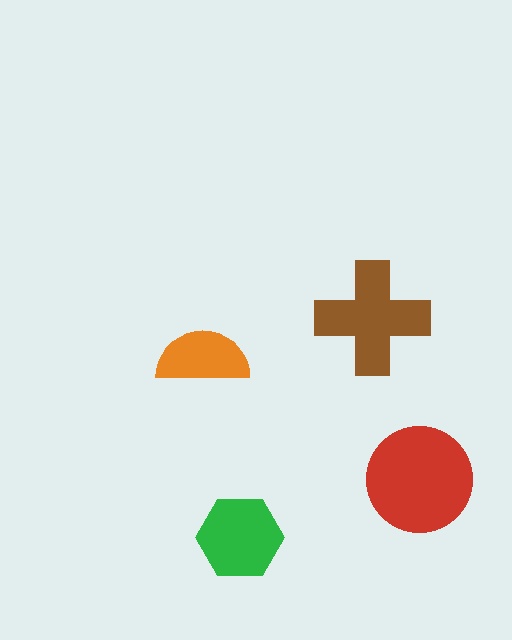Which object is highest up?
The brown cross is topmost.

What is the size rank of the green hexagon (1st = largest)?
3rd.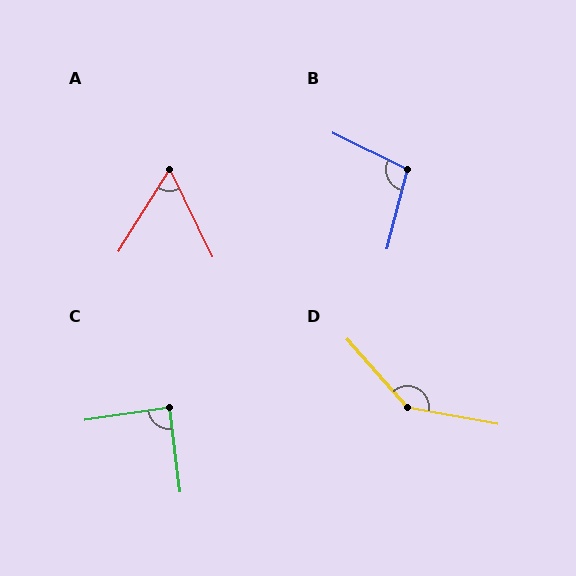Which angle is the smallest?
A, at approximately 58 degrees.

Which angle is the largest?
D, at approximately 142 degrees.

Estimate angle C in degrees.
Approximately 88 degrees.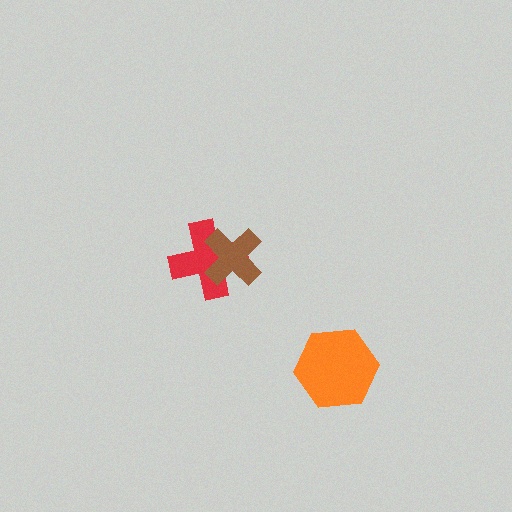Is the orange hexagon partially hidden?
No, no other shape covers it.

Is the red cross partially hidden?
Yes, it is partially covered by another shape.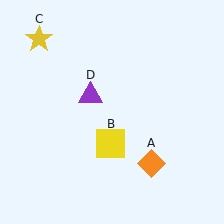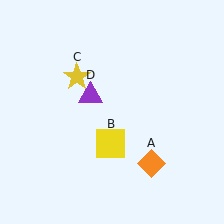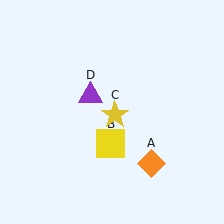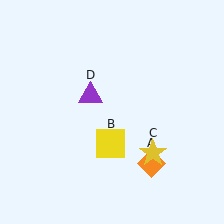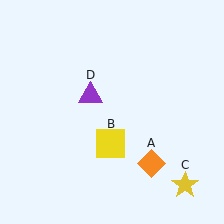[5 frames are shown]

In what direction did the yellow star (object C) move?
The yellow star (object C) moved down and to the right.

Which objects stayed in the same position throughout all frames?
Orange diamond (object A) and yellow square (object B) and purple triangle (object D) remained stationary.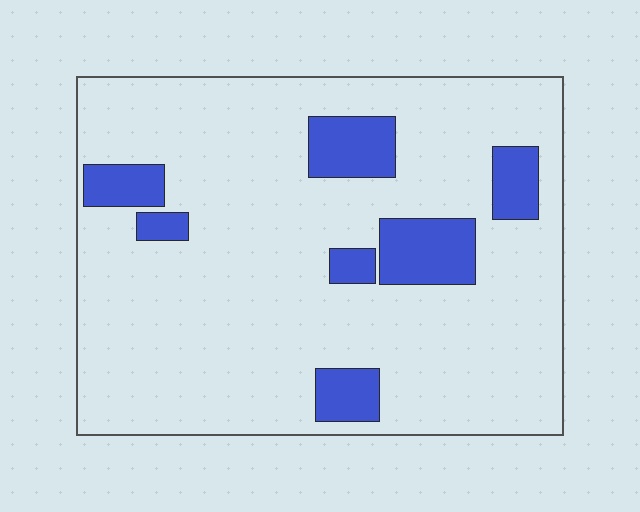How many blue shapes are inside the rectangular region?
7.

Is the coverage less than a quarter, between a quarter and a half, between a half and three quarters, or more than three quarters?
Less than a quarter.